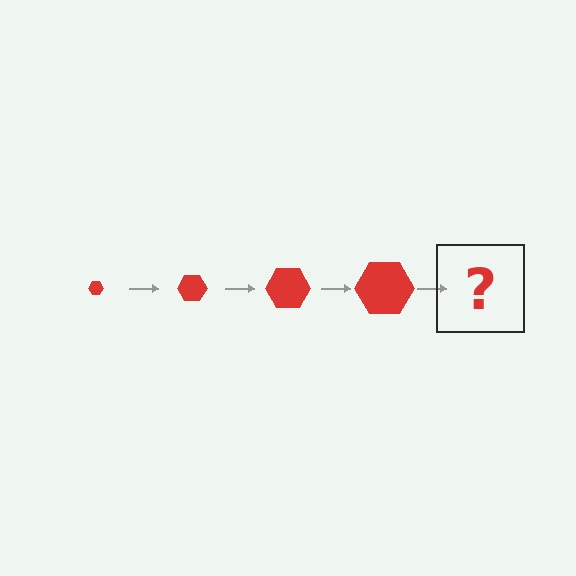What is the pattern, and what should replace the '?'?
The pattern is that the hexagon gets progressively larger each step. The '?' should be a red hexagon, larger than the previous one.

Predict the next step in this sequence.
The next step is a red hexagon, larger than the previous one.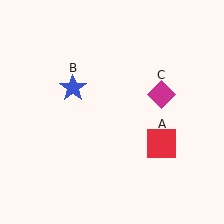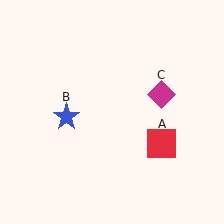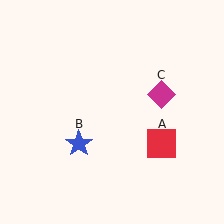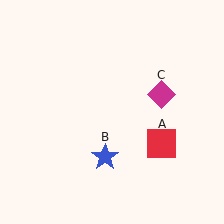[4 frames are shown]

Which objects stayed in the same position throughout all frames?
Red square (object A) and magenta diamond (object C) remained stationary.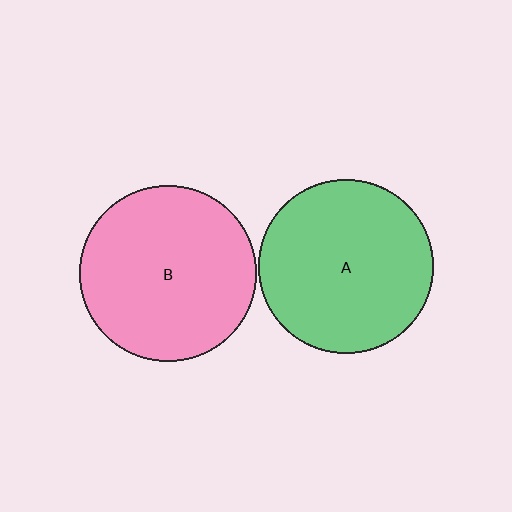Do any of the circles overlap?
No, none of the circles overlap.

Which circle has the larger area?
Circle B (pink).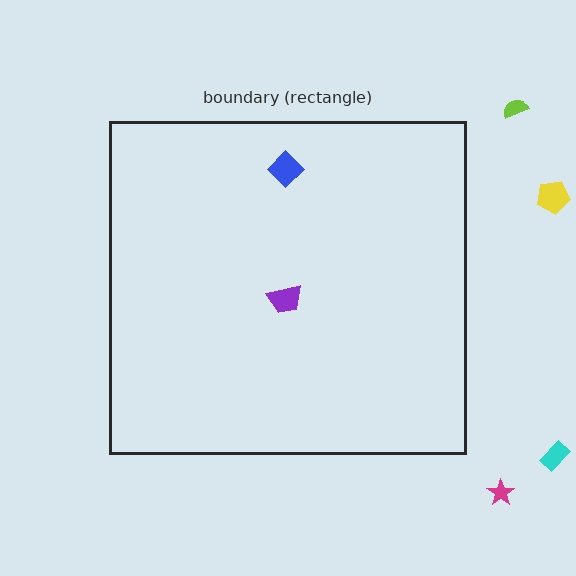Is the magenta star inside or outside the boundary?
Outside.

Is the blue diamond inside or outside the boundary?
Inside.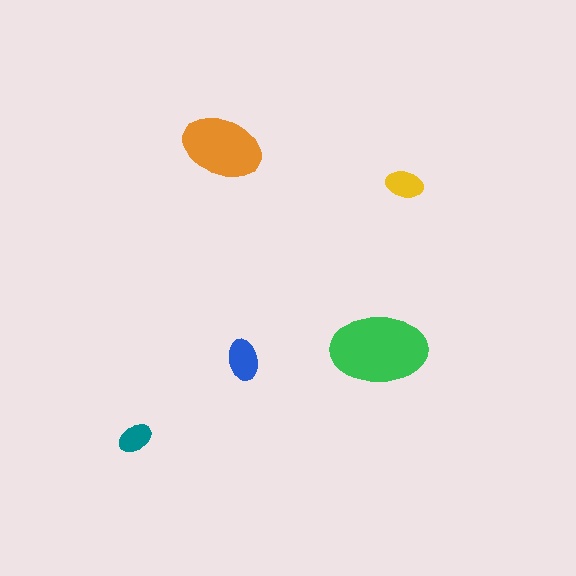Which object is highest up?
The orange ellipse is topmost.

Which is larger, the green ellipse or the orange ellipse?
The green one.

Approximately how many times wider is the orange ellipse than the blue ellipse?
About 2 times wider.